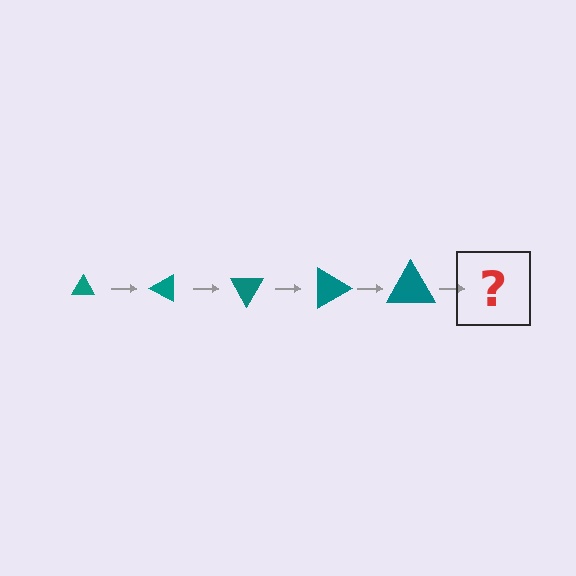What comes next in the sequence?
The next element should be a triangle, larger than the previous one and rotated 150 degrees from the start.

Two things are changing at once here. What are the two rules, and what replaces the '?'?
The two rules are that the triangle grows larger each step and it rotates 30 degrees each step. The '?' should be a triangle, larger than the previous one and rotated 150 degrees from the start.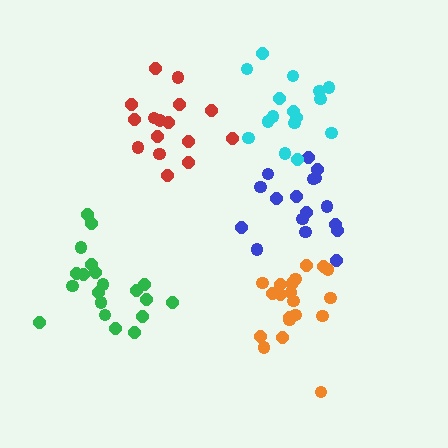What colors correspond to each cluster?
The clusters are colored: red, green, orange, blue, cyan.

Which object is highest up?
The cyan cluster is topmost.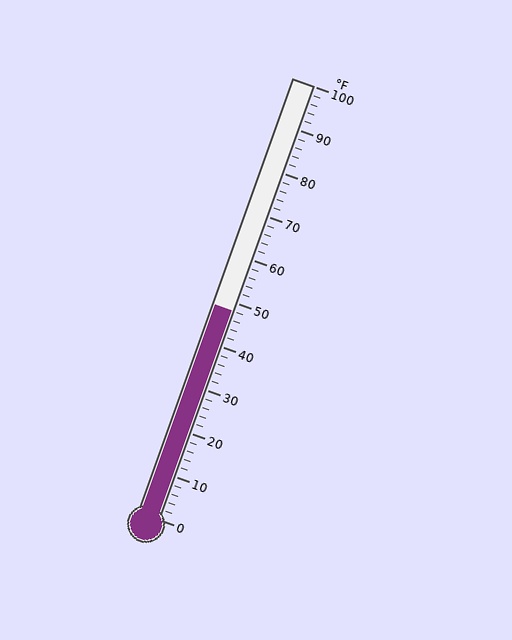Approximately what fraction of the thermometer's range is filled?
The thermometer is filled to approximately 50% of its range.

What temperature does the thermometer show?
The thermometer shows approximately 48°F.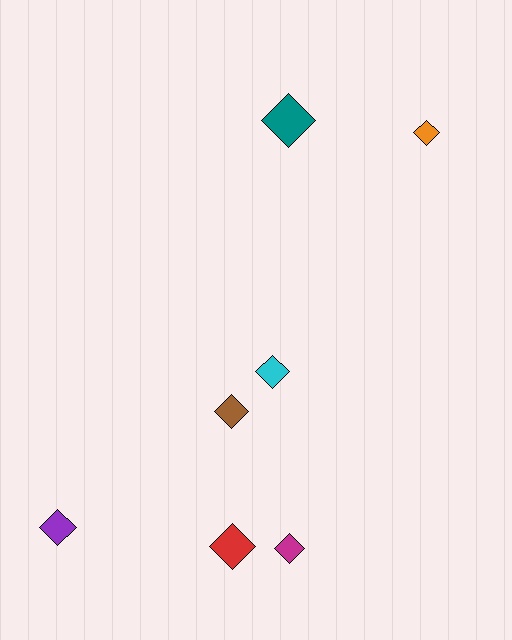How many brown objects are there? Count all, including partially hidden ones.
There is 1 brown object.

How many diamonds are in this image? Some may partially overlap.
There are 7 diamonds.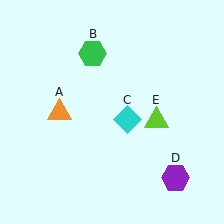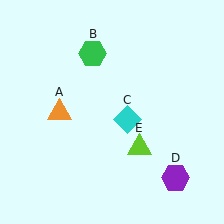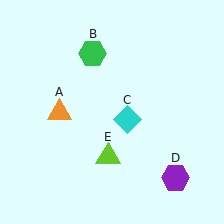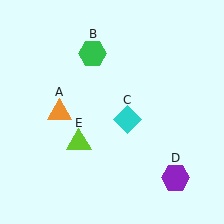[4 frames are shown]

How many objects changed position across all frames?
1 object changed position: lime triangle (object E).